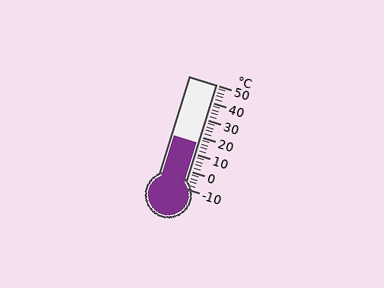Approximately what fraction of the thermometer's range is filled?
The thermometer is filled to approximately 45% of its range.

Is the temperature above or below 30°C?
The temperature is below 30°C.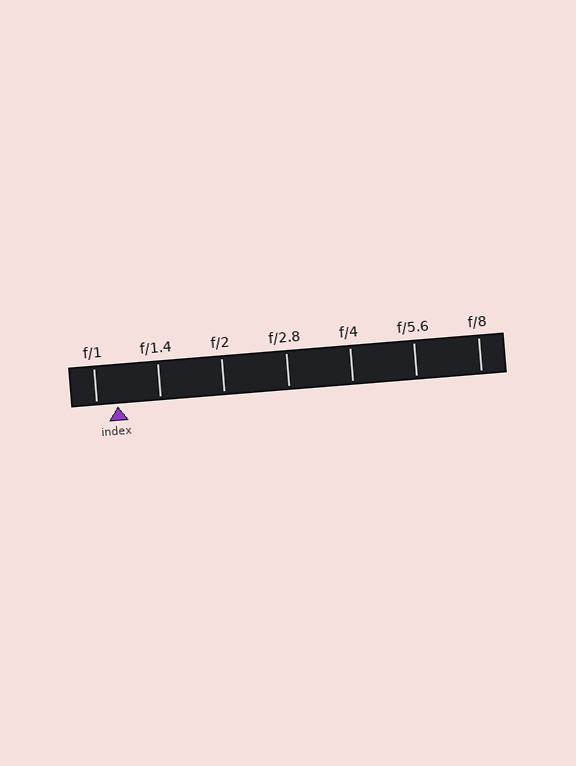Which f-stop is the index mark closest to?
The index mark is closest to f/1.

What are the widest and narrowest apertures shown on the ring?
The widest aperture shown is f/1 and the narrowest is f/8.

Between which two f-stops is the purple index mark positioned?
The index mark is between f/1 and f/1.4.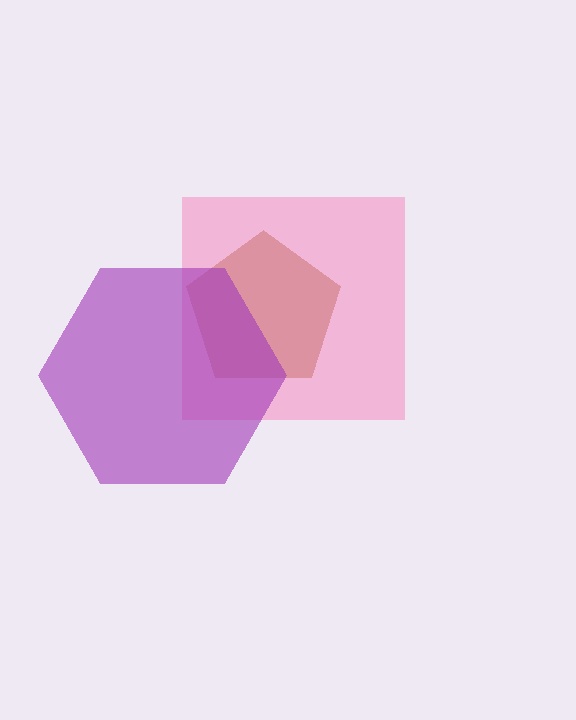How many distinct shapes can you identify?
There are 3 distinct shapes: a brown pentagon, a pink square, a purple hexagon.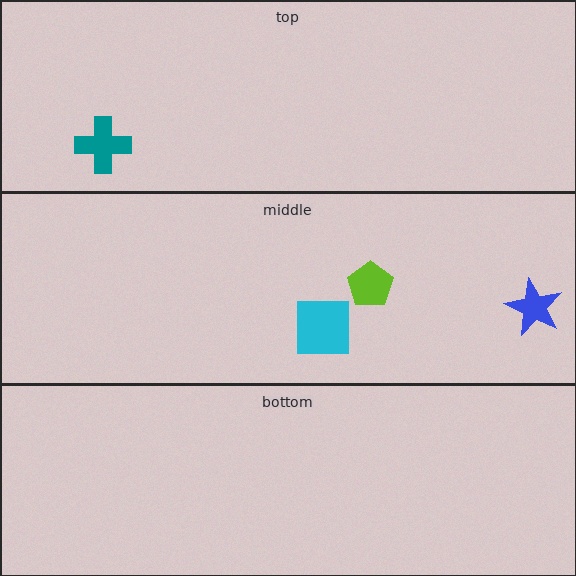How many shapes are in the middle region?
3.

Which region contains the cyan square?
The middle region.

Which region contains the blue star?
The middle region.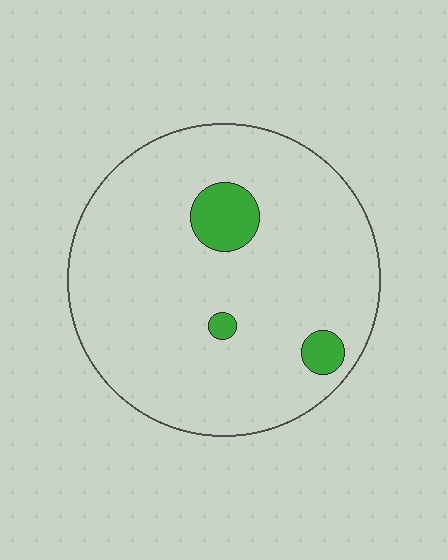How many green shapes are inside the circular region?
3.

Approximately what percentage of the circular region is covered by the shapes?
Approximately 10%.